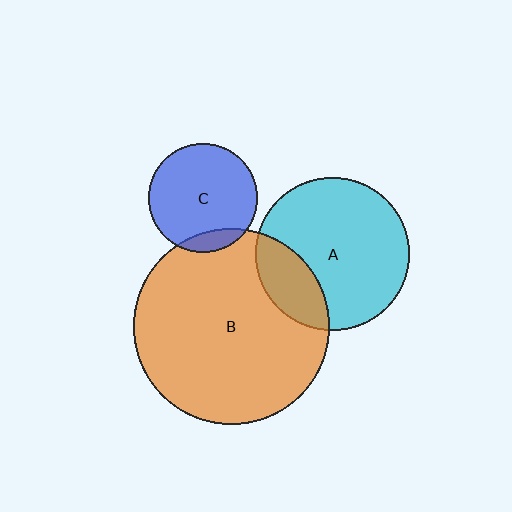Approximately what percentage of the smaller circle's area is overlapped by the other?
Approximately 10%.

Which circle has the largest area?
Circle B (orange).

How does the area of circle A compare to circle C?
Approximately 2.0 times.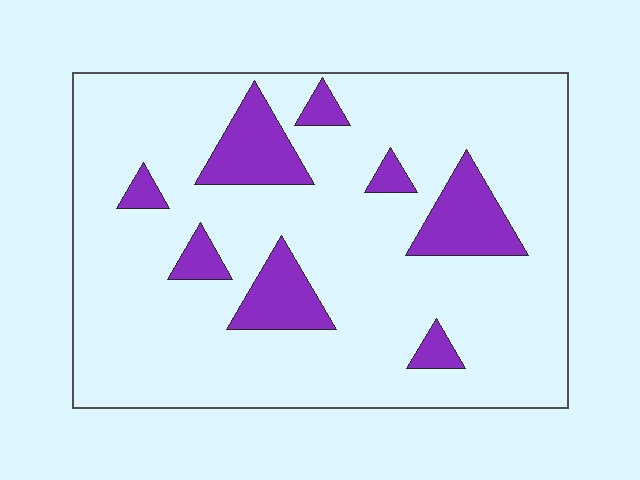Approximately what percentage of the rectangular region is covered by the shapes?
Approximately 15%.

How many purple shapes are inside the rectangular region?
8.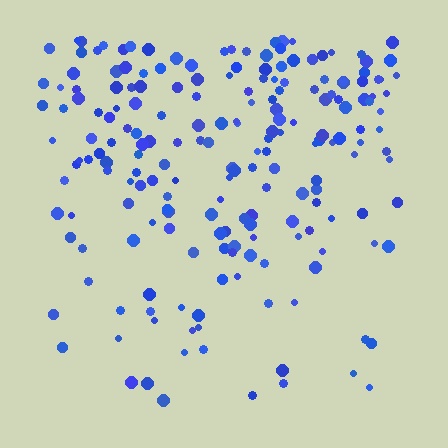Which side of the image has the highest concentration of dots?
The top.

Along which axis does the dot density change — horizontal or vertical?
Vertical.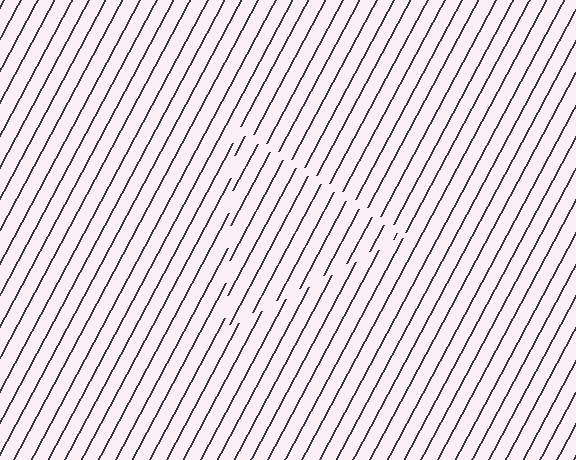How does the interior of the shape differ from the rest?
The interior of the shape contains the same grating, shifted by half a period — the contour is defined by the phase discontinuity where line-ends from the inner and outer gratings abut.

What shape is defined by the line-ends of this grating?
An illusory triangle. The interior of the shape contains the same grating, shifted by half a period — the contour is defined by the phase discontinuity where line-ends from the inner and outer gratings abut.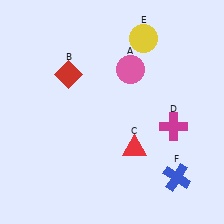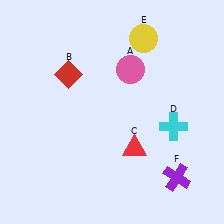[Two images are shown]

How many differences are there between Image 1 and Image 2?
There are 2 differences between the two images.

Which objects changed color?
D changed from magenta to cyan. F changed from blue to purple.